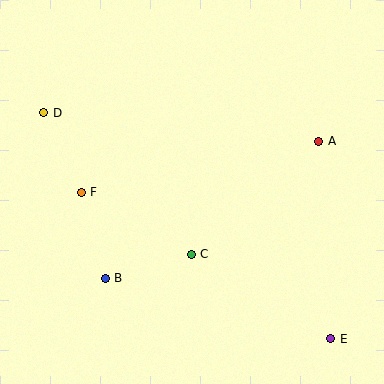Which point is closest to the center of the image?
Point C at (191, 254) is closest to the center.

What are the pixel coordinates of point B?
Point B is at (105, 278).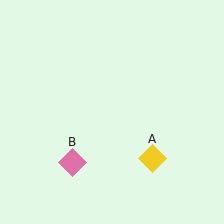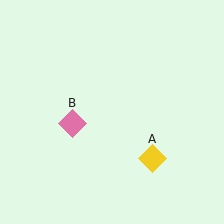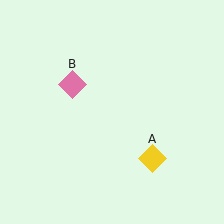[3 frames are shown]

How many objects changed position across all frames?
1 object changed position: pink diamond (object B).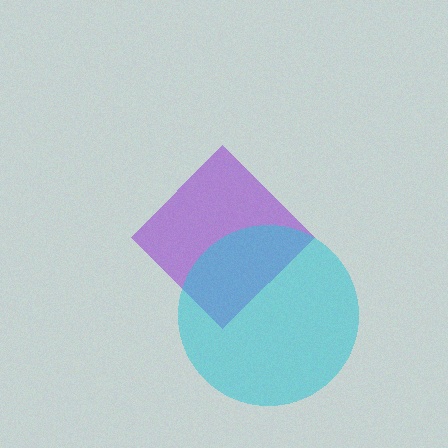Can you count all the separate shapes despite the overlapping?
Yes, there are 2 separate shapes.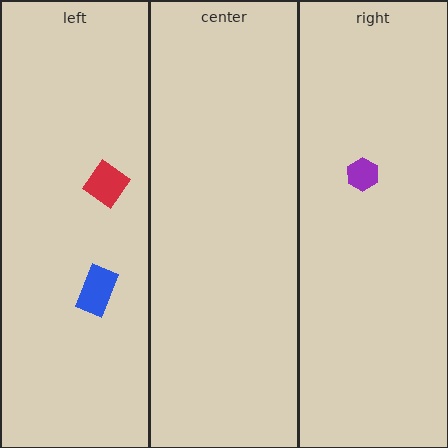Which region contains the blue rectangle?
The left region.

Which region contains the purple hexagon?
The right region.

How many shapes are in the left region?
2.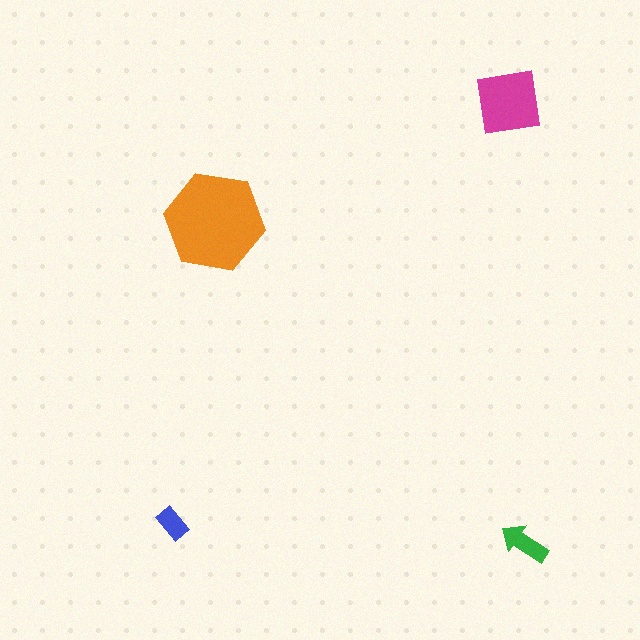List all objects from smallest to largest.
The blue rectangle, the green arrow, the magenta square, the orange hexagon.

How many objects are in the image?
There are 4 objects in the image.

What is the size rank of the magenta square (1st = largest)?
2nd.